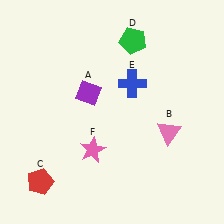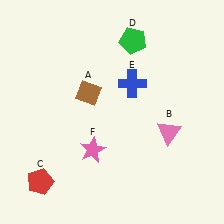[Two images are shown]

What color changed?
The diamond (A) changed from purple in Image 1 to brown in Image 2.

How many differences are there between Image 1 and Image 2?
There is 1 difference between the two images.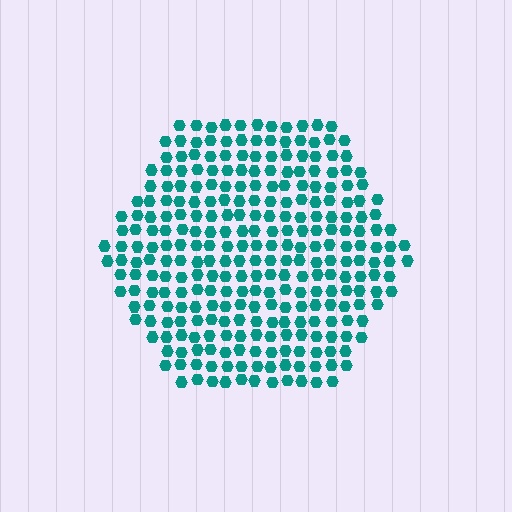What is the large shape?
The large shape is a hexagon.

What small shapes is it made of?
It is made of small hexagons.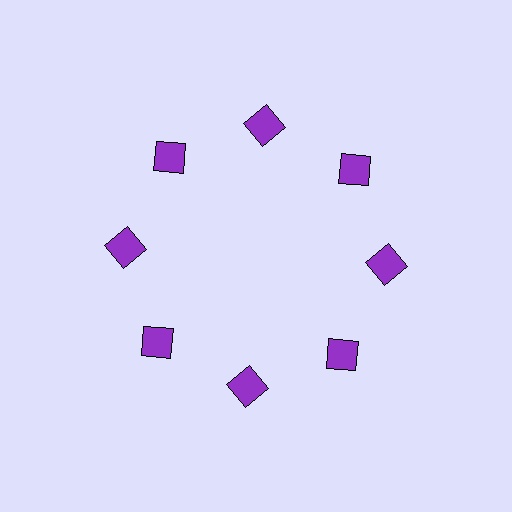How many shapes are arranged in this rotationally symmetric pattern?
There are 8 shapes, arranged in 8 groups of 1.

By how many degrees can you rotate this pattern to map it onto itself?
The pattern maps onto itself every 45 degrees of rotation.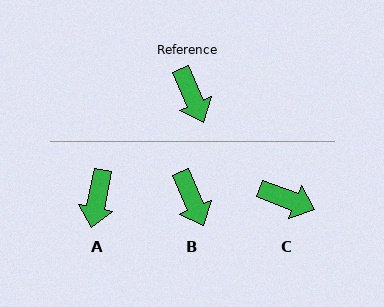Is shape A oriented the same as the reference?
No, it is off by about 34 degrees.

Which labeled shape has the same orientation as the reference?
B.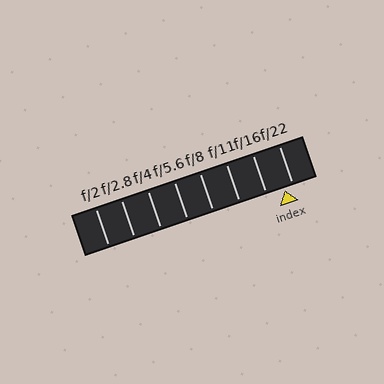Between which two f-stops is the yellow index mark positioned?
The index mark is between f/16 and f/22.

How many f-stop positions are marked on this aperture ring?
There are 8 f-stop positions marked.